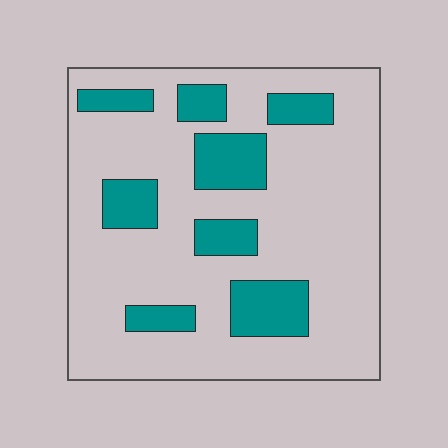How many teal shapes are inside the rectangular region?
8.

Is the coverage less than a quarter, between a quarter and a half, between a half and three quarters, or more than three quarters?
Less than a quarter.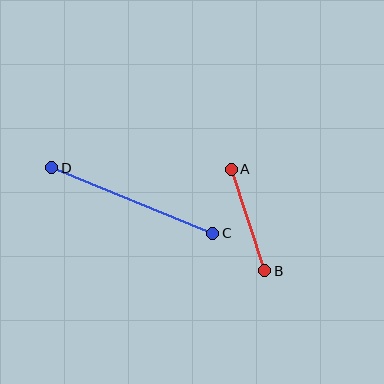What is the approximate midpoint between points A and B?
The midpoint is at approximately (248, 220) pixels.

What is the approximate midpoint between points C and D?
The midpoint is at approximately (132, 200) pixels.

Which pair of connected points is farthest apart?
Points C and D are farthest apart.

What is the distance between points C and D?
The distance is approximately 174 pixels.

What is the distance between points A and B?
The distance is approximately 107 pixels.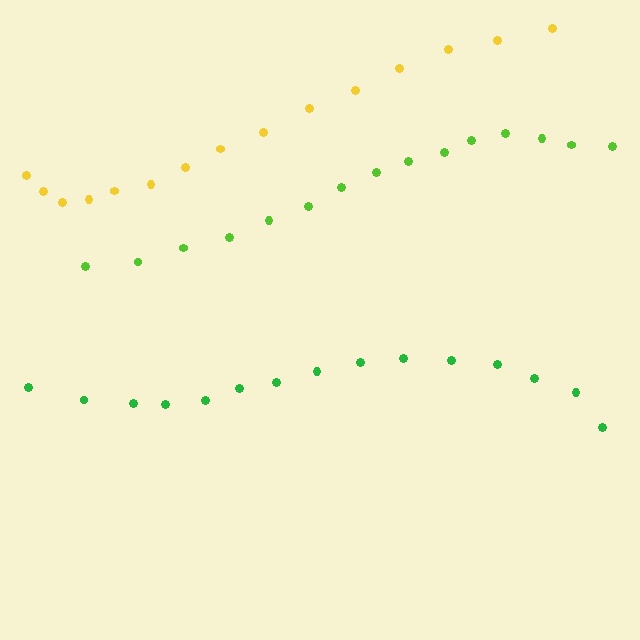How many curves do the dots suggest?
There are 3 distinct paths.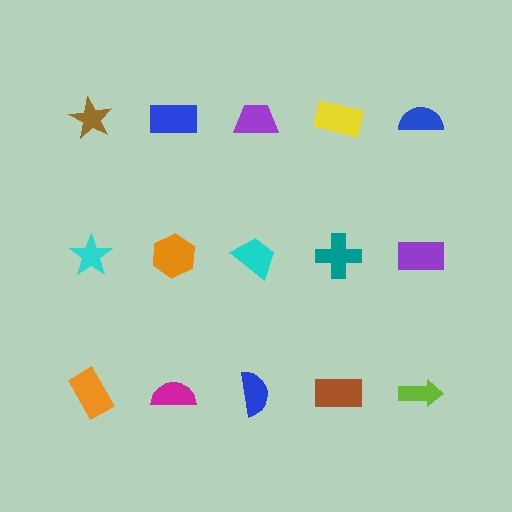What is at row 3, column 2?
A magenta semicircle.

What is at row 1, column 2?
A blue rectangle.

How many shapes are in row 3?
5 shapes.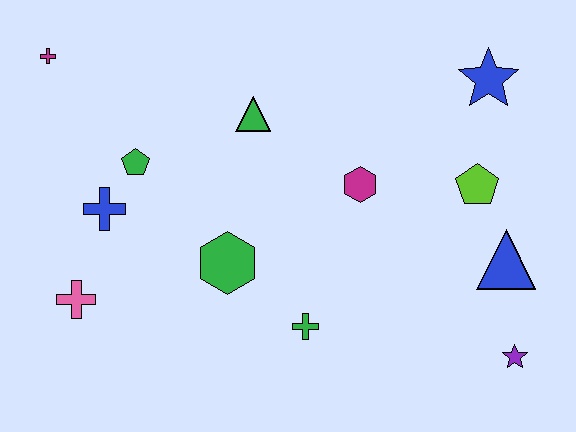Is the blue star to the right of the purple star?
No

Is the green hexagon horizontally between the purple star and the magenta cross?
Yes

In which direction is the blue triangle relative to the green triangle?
The blue triangle is to the right of the green triangle.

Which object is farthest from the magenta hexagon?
The magenta cross is farthest from the magenta hexagon.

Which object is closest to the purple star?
The blue triangle is closest to the purple star.